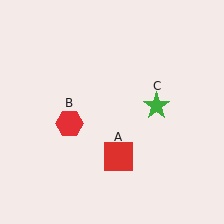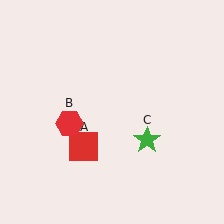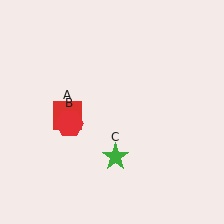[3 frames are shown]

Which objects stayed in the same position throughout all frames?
Red hexagon (object B) remained stationary.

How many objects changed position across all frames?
2 objects changed position: red square (object A), green star (object C).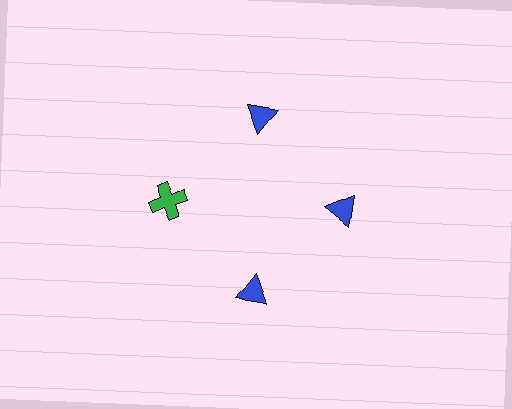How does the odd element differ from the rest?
It differs in both color (green instead of blue) and shape (cross instead of triangle).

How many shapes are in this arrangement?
There are 4 shapes arranged in a ring pattern.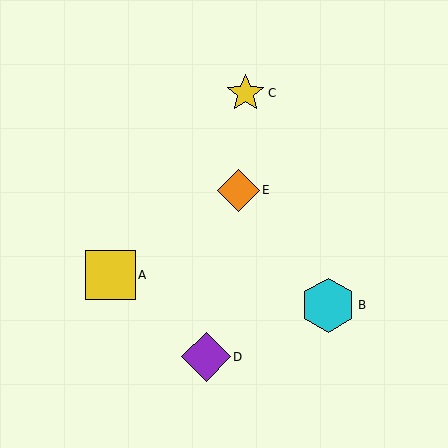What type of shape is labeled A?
Shape A is a yellow square.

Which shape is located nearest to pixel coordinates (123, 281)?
The yellow square (labeled A) at (110, 275) is nearest to that location.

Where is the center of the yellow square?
The center of the yellow square is at (110, 275).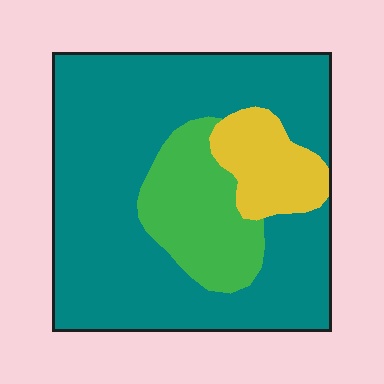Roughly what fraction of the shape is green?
Green covers 18% of the shape.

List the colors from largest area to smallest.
From largest to smallest: teal, green, yellow.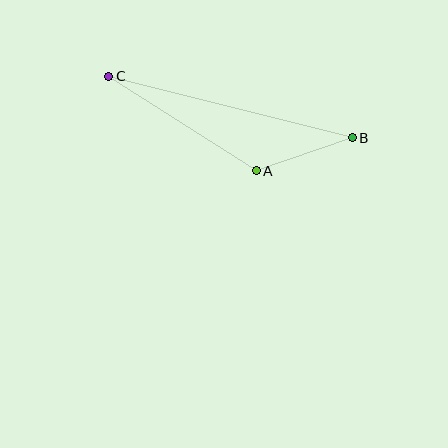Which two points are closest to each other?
Points A and B are closest to each other.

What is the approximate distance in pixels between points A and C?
The distance between A and C is approximately 175 pixels.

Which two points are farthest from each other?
Points B and C are farthest from each other.